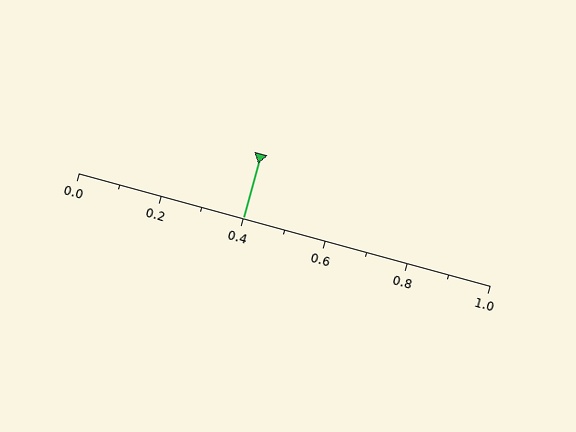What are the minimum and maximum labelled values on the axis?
The axis runs from 0.0 to 1.0.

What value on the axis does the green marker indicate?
The marker indicates approximately 0.4.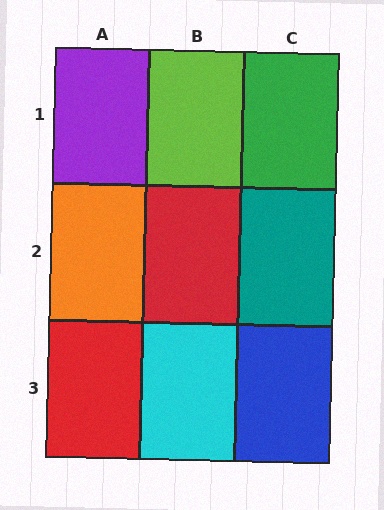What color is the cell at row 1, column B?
Lime.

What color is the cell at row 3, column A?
Red.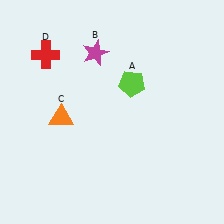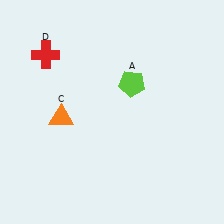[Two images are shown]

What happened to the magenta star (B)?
The magenta star (B) was removed in Image 2. It was in the top-left area of Image 1.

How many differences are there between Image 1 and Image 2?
There is 1 difference between the two images.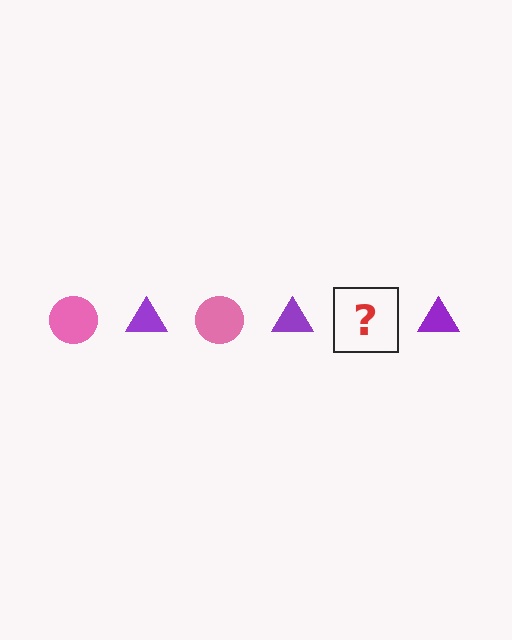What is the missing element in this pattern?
The missing element is a pink circle.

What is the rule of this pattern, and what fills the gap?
The rule is that the pattern alternates between pink circle and purple triangle. The gap should be filled with a pink circle.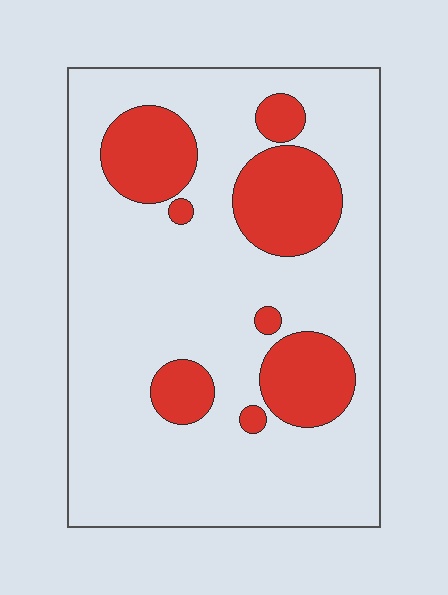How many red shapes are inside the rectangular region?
8.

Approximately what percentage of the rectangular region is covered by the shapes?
Approximately 20%.